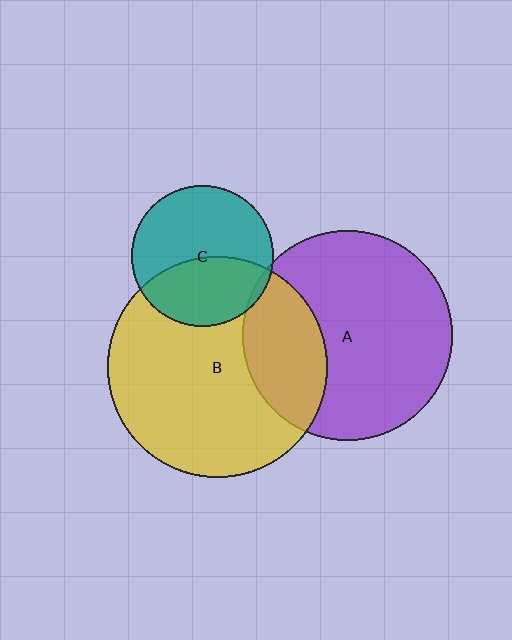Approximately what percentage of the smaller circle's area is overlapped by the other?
Approximately 30%.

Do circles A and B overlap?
Yes.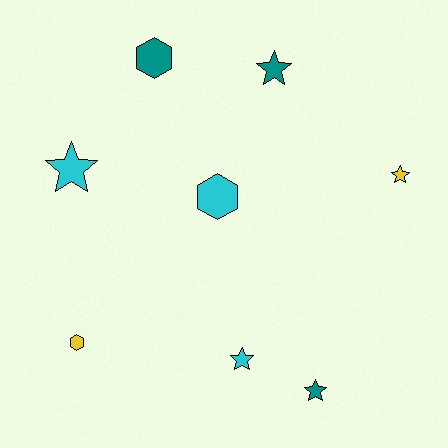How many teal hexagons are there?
There is 1 teal hexagon.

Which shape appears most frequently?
Star, with 5 objects.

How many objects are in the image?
There are 8 objects.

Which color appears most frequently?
Teal, with 3 objects.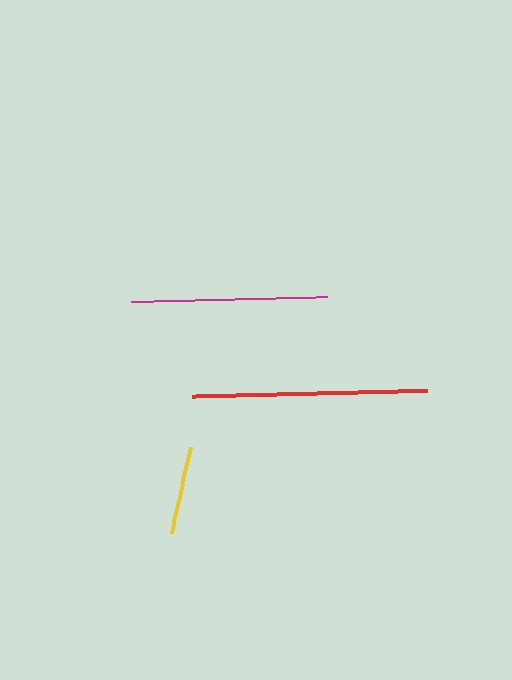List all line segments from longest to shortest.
From longest to shortest: red, magenta, yellow.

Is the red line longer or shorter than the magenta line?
The red line is longer than the magenta line.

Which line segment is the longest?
The red line is the longest at approximately 235 pixels.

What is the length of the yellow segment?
The yellow segment is approximately 88 pixels long.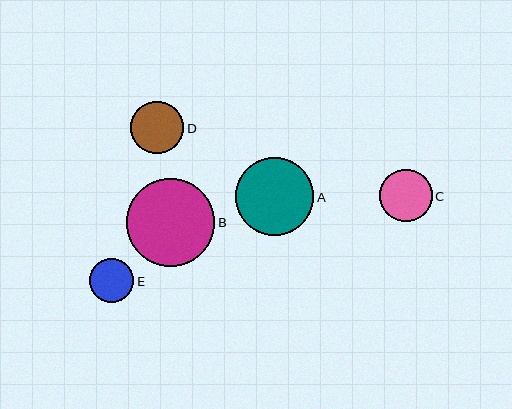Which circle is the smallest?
Circle E is the smallest with a size of approximately 45 pixels.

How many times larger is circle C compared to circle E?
Circle C is approximately 1.2 times the size of circle E.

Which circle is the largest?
Circle B is the largest with a size of approximately 88 pixels.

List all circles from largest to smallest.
From largest to smallest: B, A, D, C, E.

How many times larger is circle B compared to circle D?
Circle B is approximately 1.7 times the size of circle D.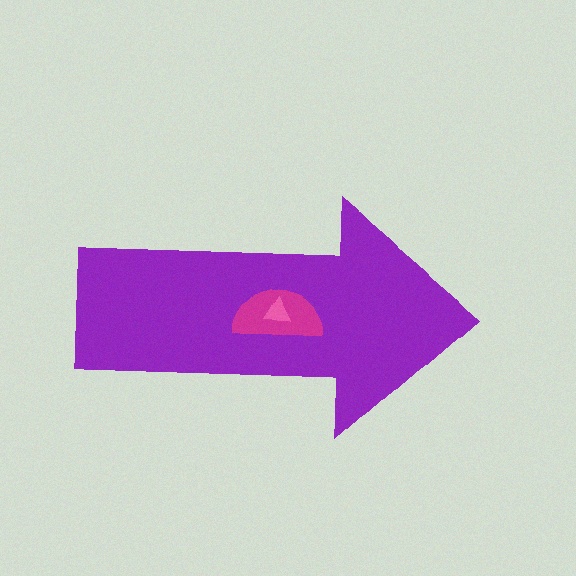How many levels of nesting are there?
3.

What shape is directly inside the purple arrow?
The magenta semicircle.